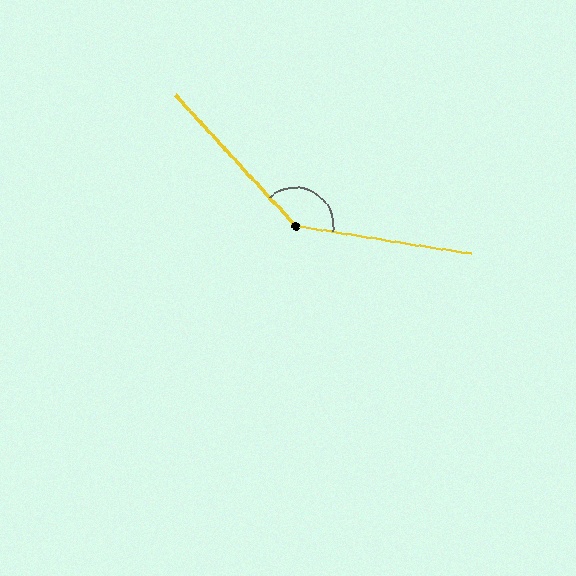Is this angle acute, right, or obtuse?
It is obtuse.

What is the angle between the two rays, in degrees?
Approximately 142 degrees.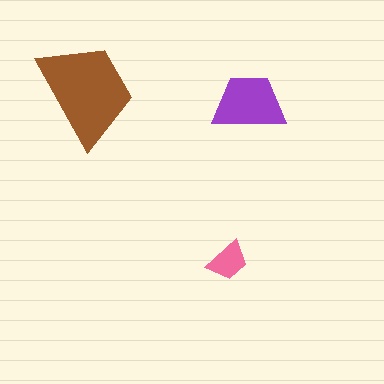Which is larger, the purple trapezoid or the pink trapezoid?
The purple one.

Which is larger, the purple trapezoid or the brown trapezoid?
The brown one.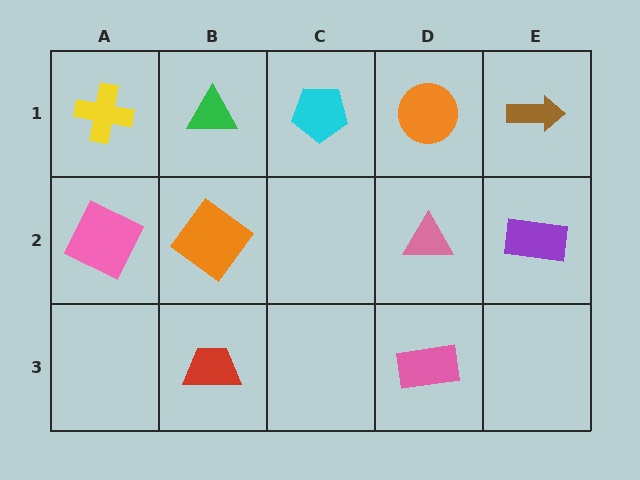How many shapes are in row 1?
5 shapes.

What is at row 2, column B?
An orange diamond.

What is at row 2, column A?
A pink square.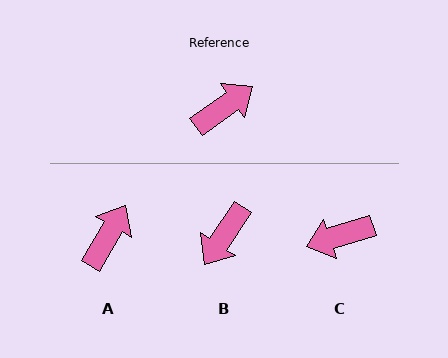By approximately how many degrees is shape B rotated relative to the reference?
Approximately 160 degrees clockwise.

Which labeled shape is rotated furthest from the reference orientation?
C, about 161 degrees away.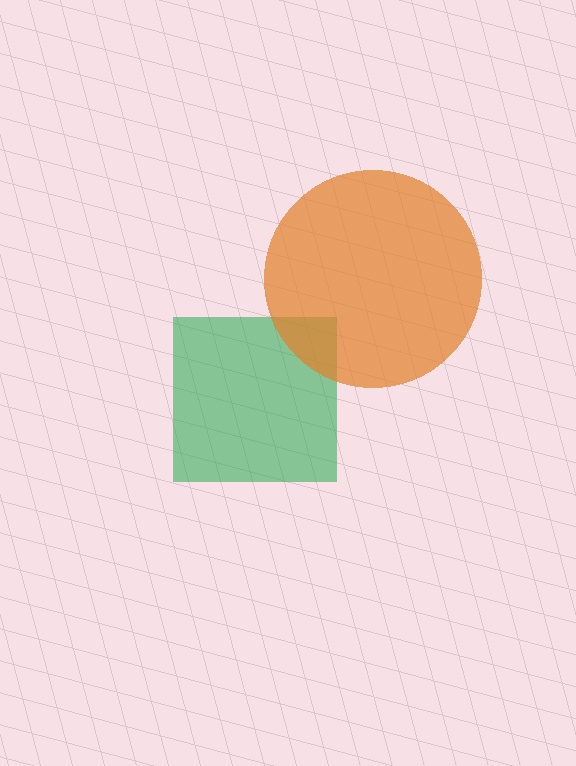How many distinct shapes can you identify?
There are 2 distinct shapes: a green square, an orange circle.